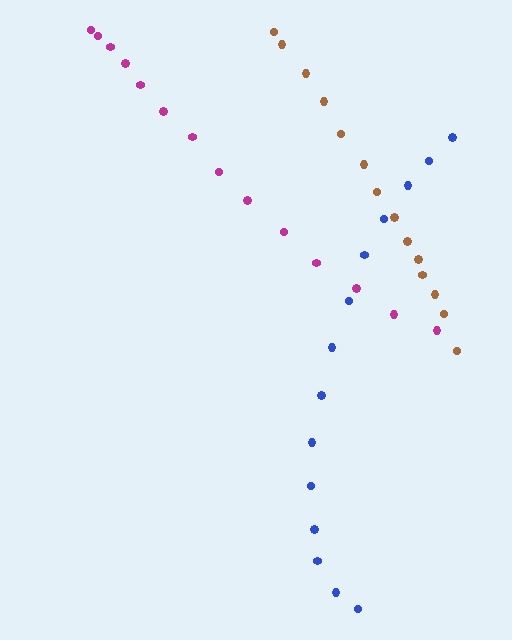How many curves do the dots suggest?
There are 3 distinct paths.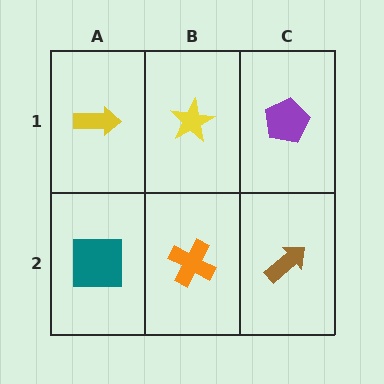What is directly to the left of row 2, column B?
A teal square.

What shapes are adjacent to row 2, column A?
A yellow arrow (row 1, column A), an orange cross (row 2, column B).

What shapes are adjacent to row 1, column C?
A brown arrow (row 2, column C), a yellow star (row 1, column B).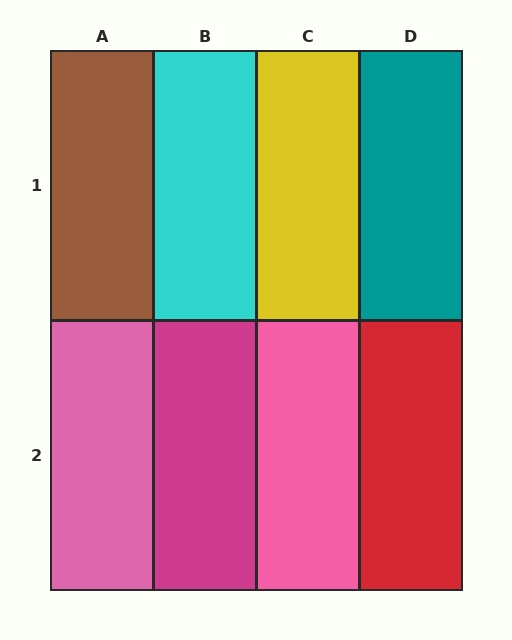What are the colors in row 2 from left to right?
Pink, magenta, pink, red.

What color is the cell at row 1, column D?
Teal.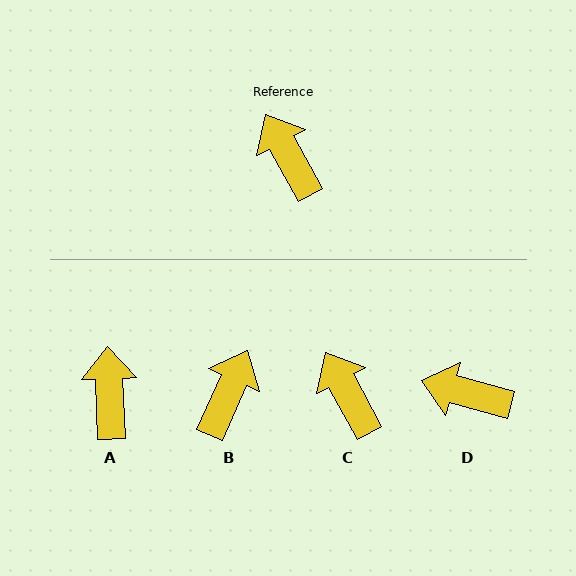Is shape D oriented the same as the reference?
No, it is off by about 46 degrees.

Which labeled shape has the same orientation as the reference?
C.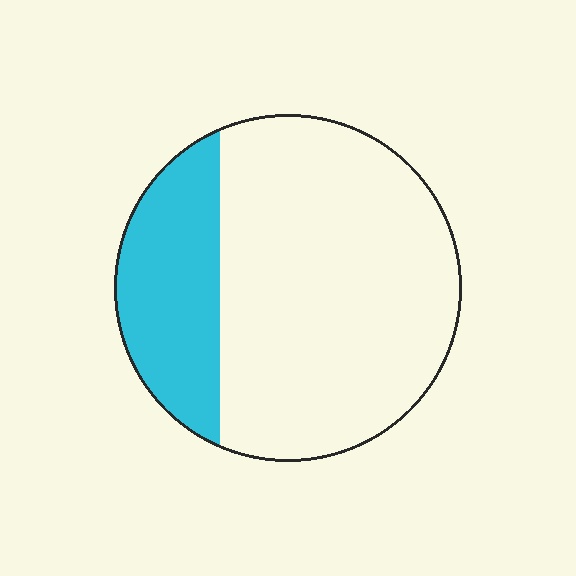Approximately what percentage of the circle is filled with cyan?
Approximately 25%.